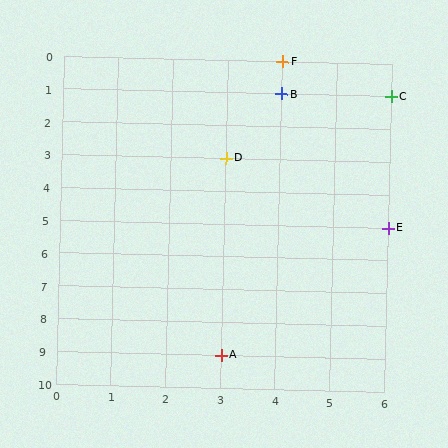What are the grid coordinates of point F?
Point F is at grid coordinates (4, 0).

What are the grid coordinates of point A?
Point A is at grid coordinates (3, 9).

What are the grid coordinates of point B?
Point B is at grid coordinates (4, 1).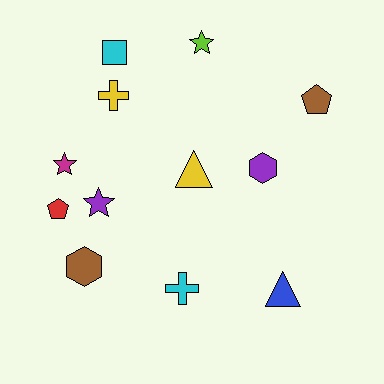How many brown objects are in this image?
There are 2 brown objects.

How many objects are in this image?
There are 12 objects.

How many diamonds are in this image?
There are no diamonds.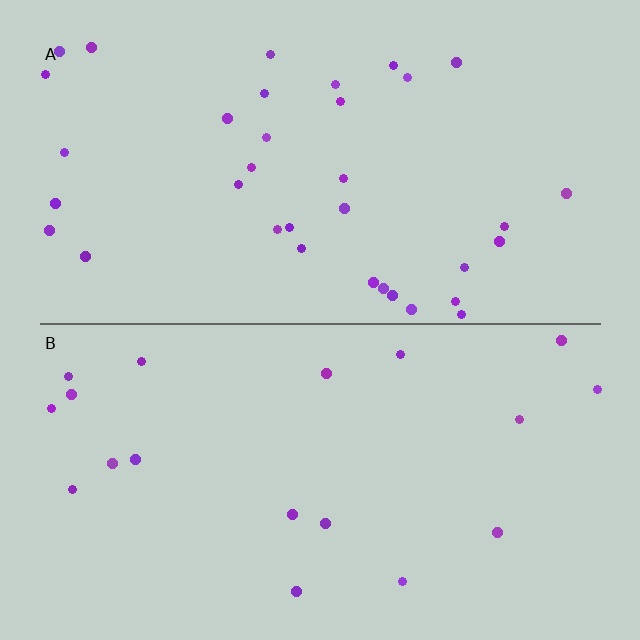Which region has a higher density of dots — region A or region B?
A (the top).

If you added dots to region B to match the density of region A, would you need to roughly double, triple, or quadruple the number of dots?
Approximately double.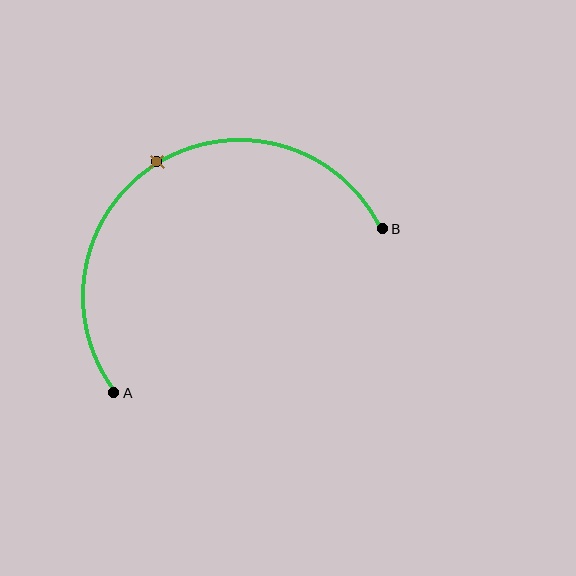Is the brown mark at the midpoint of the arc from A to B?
Yes. The brown mark lies on the arc at equal arc-length from both A and B — it is the arc midpoint.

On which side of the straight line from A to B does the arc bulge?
The arc bulges above the straight line connecting A and B.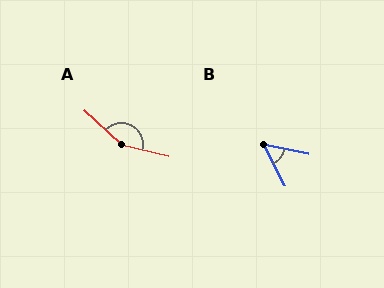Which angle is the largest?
A, at approximately 151 degrees.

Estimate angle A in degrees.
Approximately 151 degrees.